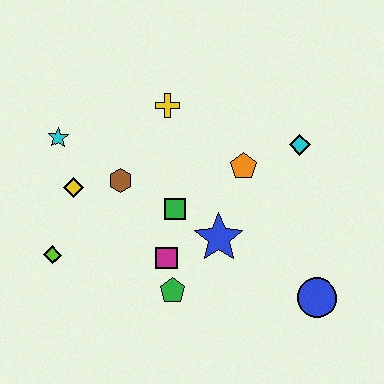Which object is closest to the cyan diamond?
The orange pentagon is closest to the cyan diamond.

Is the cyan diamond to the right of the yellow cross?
Yes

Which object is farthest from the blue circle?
The cyan star is farthest from the blue circle.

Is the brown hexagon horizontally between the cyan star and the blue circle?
Yes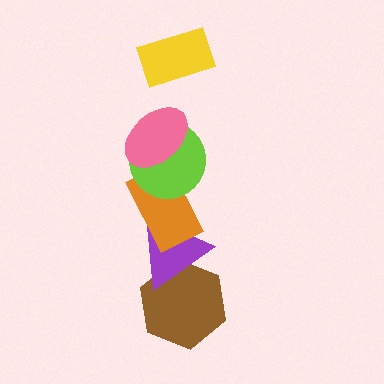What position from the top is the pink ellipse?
The pink ellipse is 2nd from the top.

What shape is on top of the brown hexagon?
The purple triangle is on top of the brown hexagon.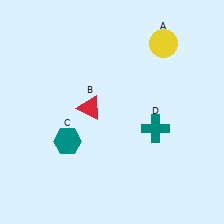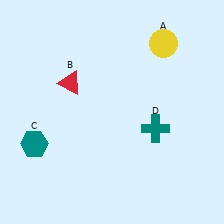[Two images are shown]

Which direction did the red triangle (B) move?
The red triangle (B) moved up.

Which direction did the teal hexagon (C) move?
The teal hexagon (C) moved left.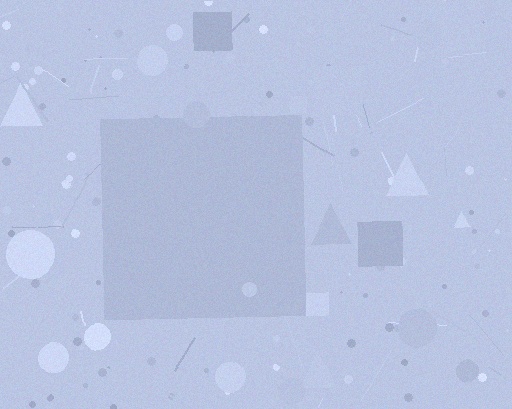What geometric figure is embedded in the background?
A square is embedded in the background.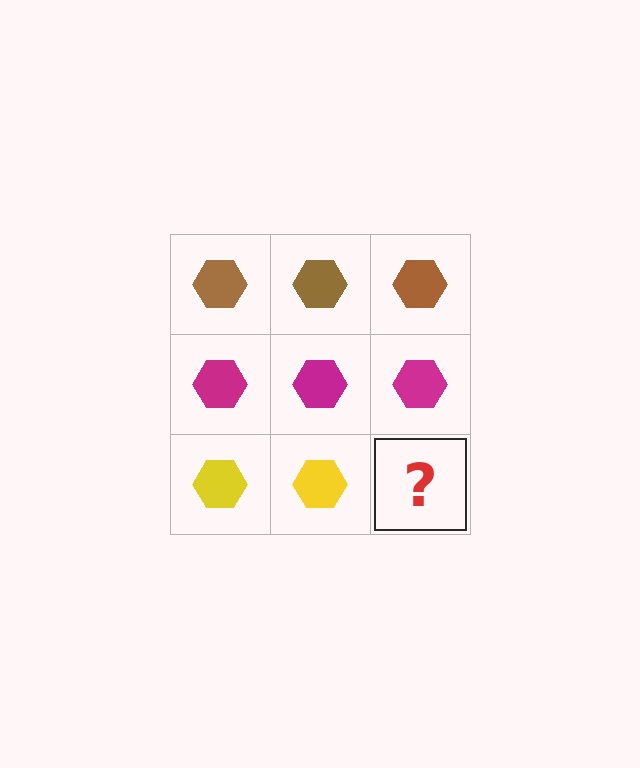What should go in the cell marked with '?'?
The missing cell should contain a yellow hexagon.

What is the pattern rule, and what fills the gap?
The rule is that each row has a consistent color. The gap should be filled with a yellow hexagon.